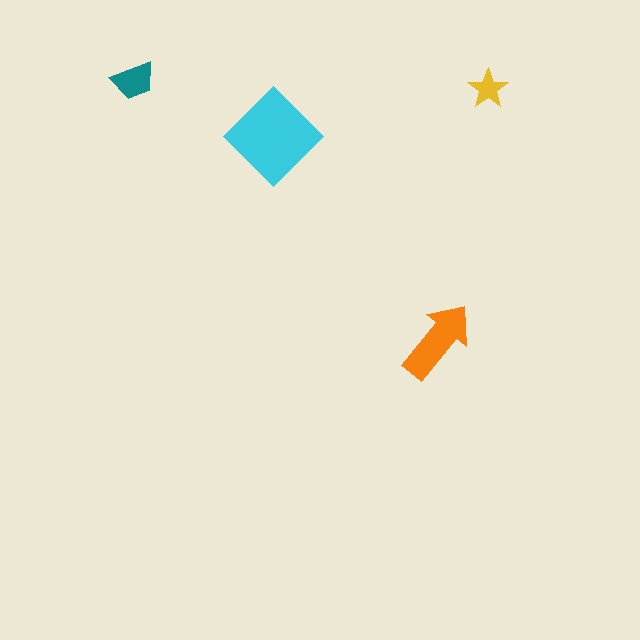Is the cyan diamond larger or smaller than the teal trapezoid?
Larger.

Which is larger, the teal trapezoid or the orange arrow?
The orange arrow.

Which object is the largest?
The cyan diamond.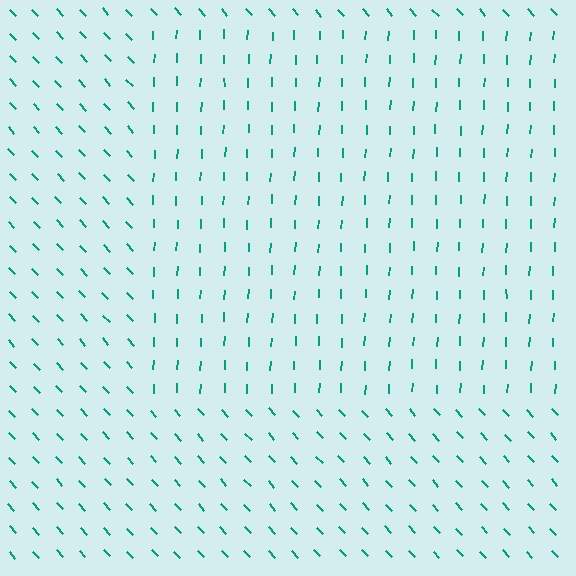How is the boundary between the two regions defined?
The boundary is defined purely by a change in line orientation (approximately 45 degrees difference). All lines are the same color and thickness.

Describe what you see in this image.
The image is filled with small teal line segments. A rectangle region in the image has lines oriented differently from the surrounding lines, creating a visible texture boundary.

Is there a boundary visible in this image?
Yes, there is a texture boundary formed by a change in line orientation.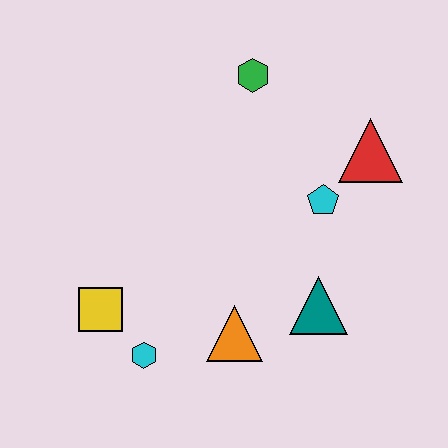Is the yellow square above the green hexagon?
No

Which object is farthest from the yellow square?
The red triangle is farthest from the yellow square.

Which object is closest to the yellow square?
The cyan hexagon is closest to the yellow square.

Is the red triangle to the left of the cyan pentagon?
No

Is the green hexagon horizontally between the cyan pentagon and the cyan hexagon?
Yes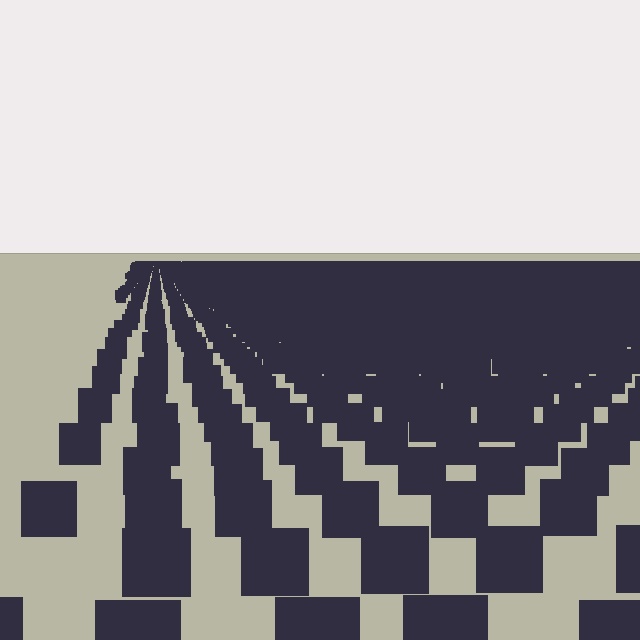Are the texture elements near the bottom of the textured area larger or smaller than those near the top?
Larger. Near the bottom, elements are closer to the viewer and appear at a bigger on-screen size.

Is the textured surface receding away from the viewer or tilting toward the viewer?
The surface is receding away from the viewer. Texture elements get smaller and denser toward the top.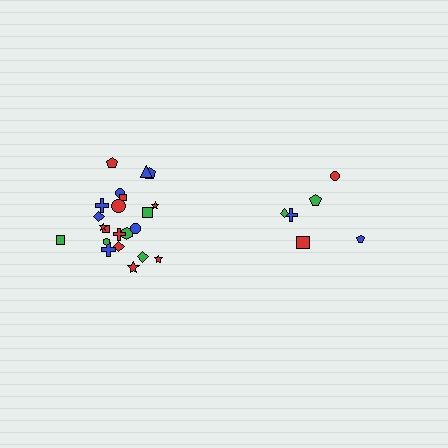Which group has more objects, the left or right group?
The left group.